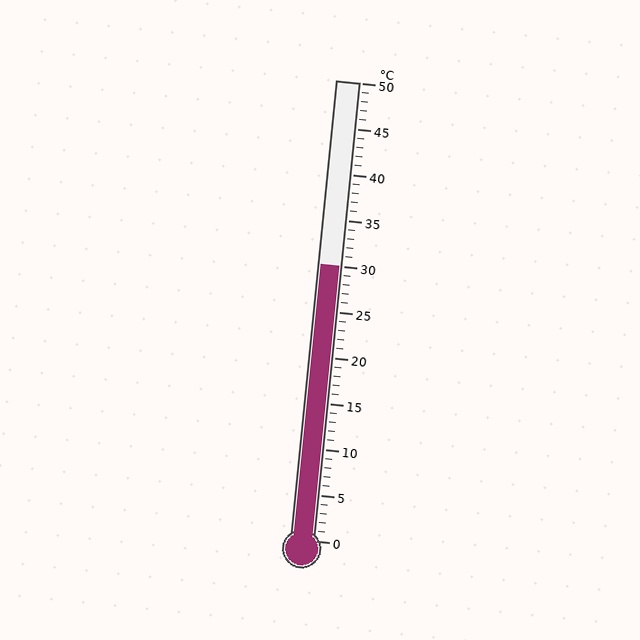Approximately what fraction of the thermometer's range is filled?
The thermometer is filled to approximately 60% of its range.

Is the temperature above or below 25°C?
The temperature is above 25°C.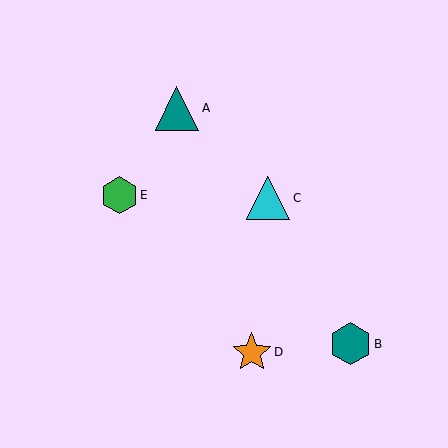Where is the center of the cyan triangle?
The center of the cyan triangle is at (268, 198).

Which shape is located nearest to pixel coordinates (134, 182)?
The green hexagon (labeled E) at (119, 195) is nearest to that location.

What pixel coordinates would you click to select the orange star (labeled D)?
Click at (252, 352) to select the orange star D.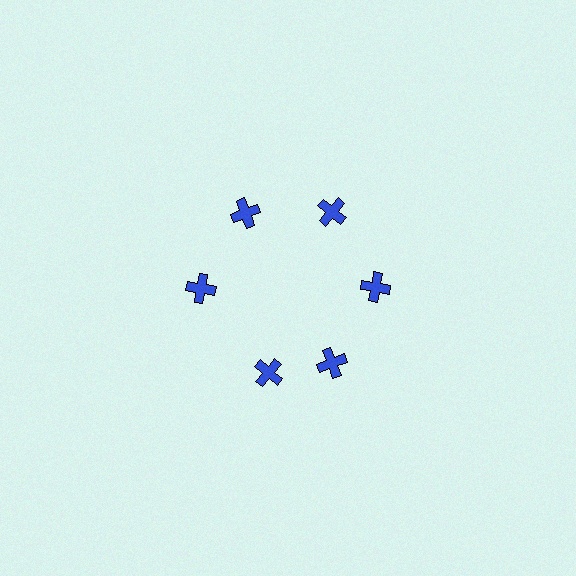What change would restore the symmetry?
The symmetry would be restored by rotating it back into even spacing with its neighbors so that all 6 crosses sit at equal angles and equal distance from the center.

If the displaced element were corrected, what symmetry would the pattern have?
It would have 6-fold rotational symmetry — the pattern would map onto itself every 60 degrees.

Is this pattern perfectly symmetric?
No. The 6 blue crosses are arranged in a ring, but one element near the 7 o'clock position is rotated out of alignment along the ring, breaking the 6-fold rotational symmetry.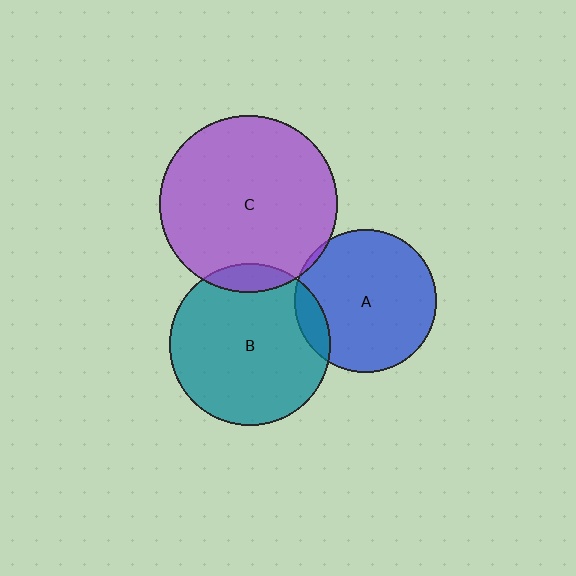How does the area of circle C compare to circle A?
Approximately 1.5 times.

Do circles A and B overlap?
Yes.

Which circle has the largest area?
Circle C (purple).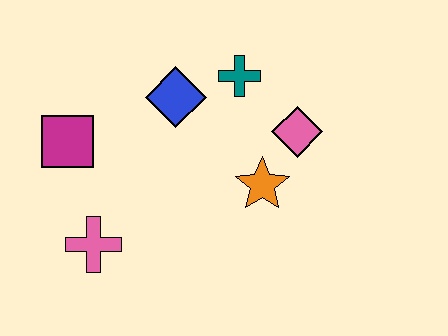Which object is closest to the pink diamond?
The orange star is closest to the pink diamond.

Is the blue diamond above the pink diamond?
Yes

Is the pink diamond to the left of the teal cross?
No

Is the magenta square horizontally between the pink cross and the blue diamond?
No